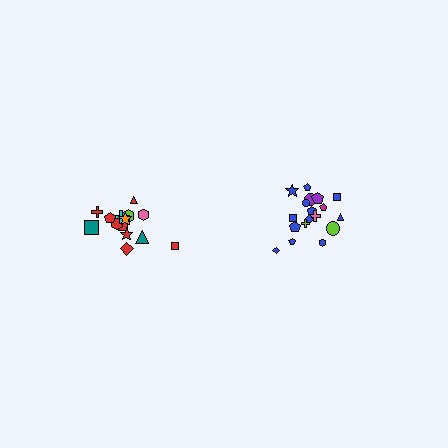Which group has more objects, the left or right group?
The right group.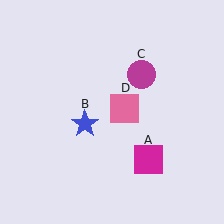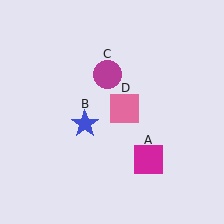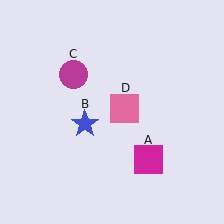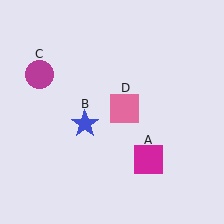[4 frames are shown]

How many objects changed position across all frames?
1 object changed position: magenta circle (object C).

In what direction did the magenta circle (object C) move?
The magenta circle (object C) moved left.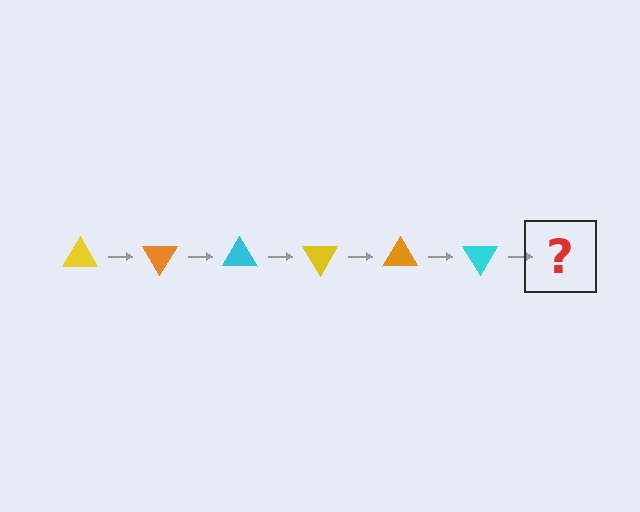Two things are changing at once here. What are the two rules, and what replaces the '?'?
The two rules are that it rotates 60 degrees each step and the color cycles through yellow, orange, and cyan. The '?' should be a yellow triangle, rotated 360 degrees from the start.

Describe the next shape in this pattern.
It should be a yellow triangle, rotated 360 degrees from the start.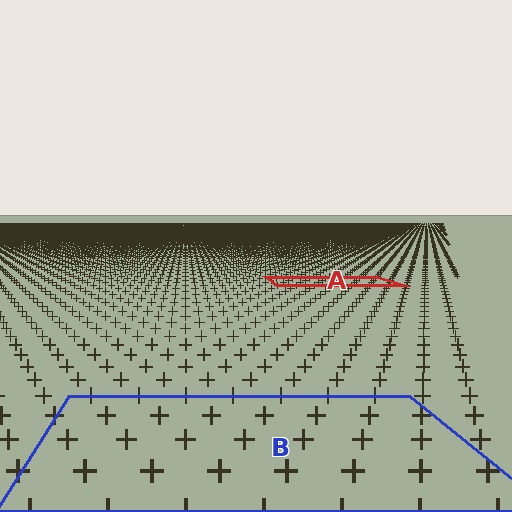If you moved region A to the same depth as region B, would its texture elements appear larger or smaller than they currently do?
They would appear larger. At a closer depth, the same texture elements are projected at a bigger on-screen size.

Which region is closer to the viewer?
Region B is closer. The texture elements there are larger and more spread out.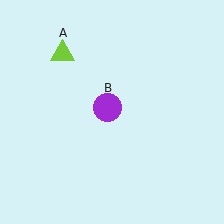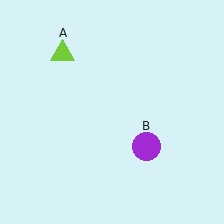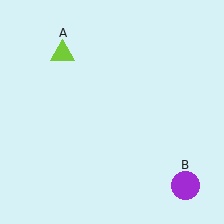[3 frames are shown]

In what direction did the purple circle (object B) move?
The purple circle (object B) moved down and to the right.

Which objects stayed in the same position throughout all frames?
Lime triangle (object A) remained stationary.